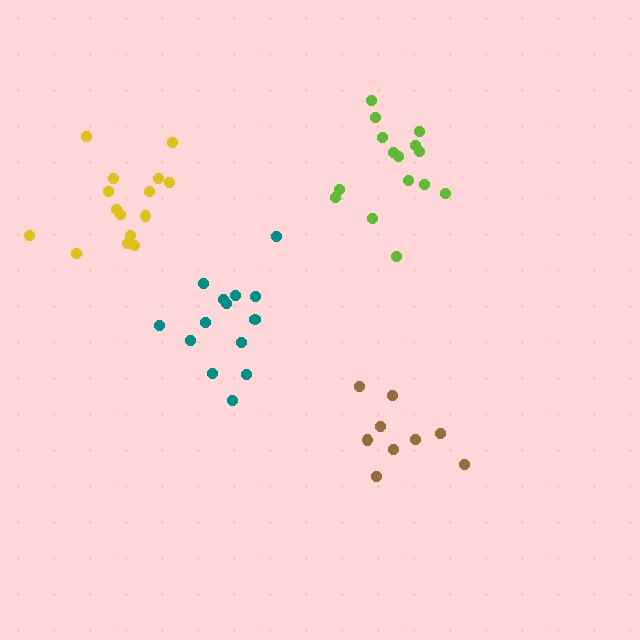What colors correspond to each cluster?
The clusters are colored: teal, lime, brown, yellow.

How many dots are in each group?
Group 1: 14 dots, Group 2: 15 dots, Group 3: 9 dots, Group 4: 15 dots (53 total).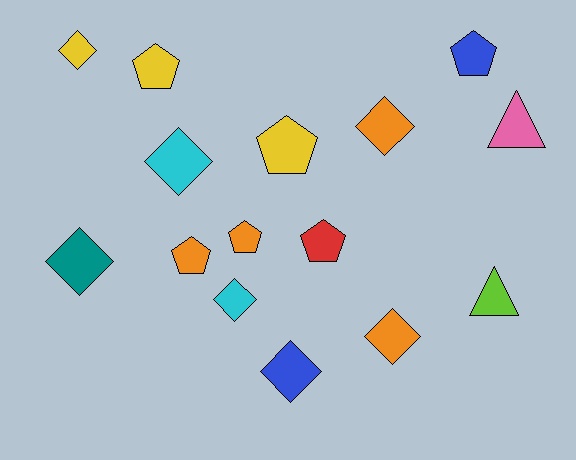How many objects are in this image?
There are 15 objects.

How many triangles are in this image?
There are 2 triangles.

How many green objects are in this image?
There are no green objects.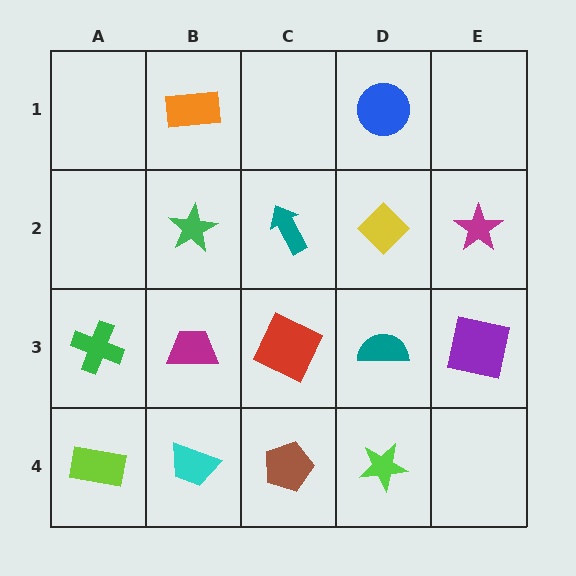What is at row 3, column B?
A magenta trapezoid.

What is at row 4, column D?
A lime star.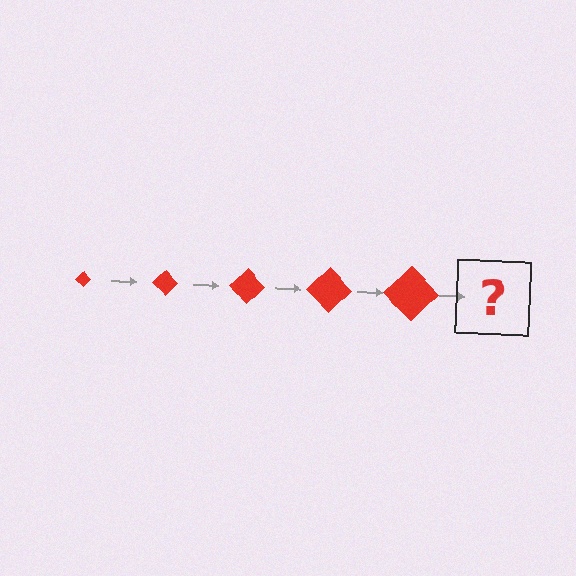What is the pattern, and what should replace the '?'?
The pattern is that the diamond gets progressively larger each step. The '?' should be a red diamond, larger than the previous one.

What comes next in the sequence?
The next element should be a red diamond, larger than the previous one.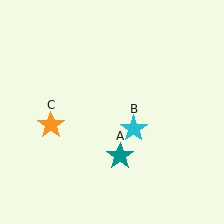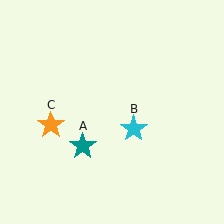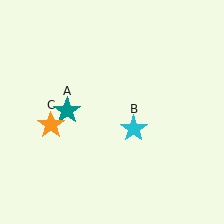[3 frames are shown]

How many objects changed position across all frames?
1 object changed position: teal star (object A).